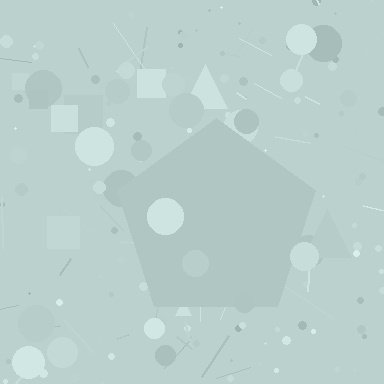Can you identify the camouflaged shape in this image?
The camouflaged shape is a pentagon.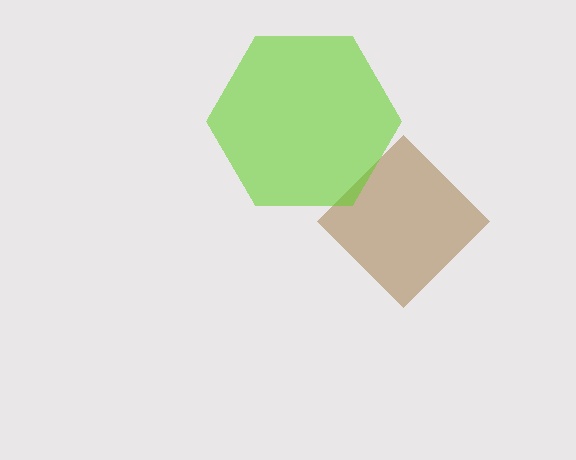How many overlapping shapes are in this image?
There are 2 overlapping shapes in the image.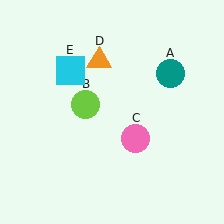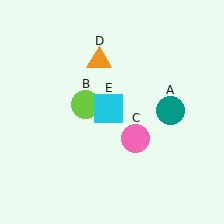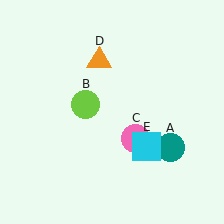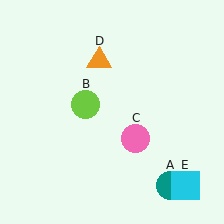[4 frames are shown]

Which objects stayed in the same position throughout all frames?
Lime circle (object B) and pink circle (object C) and orange triangle (object D) remained stationary.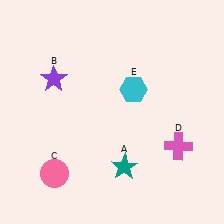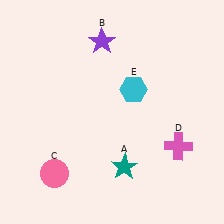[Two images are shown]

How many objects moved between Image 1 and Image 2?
1 object moved between the two images.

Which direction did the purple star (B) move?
The purple star (B) moved right.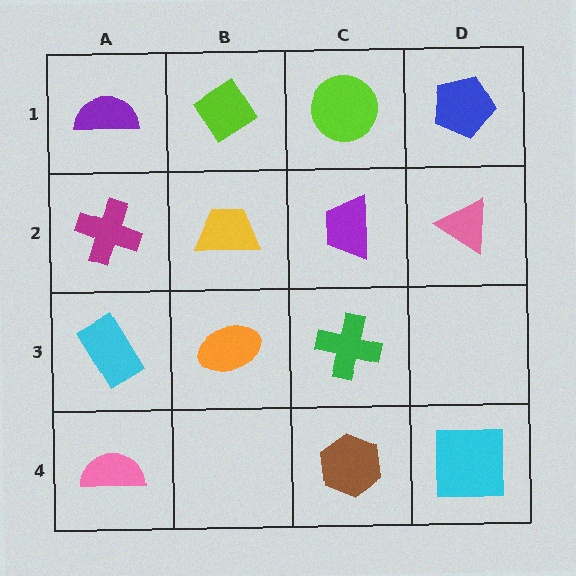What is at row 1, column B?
A lime diamond.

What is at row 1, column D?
A blue pentagon.